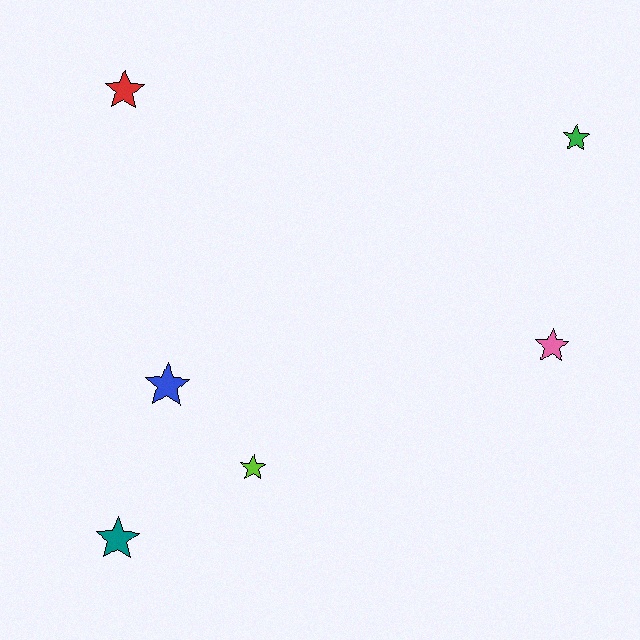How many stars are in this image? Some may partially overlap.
There are 6 stars.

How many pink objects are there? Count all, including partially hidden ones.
There is 1 pink object.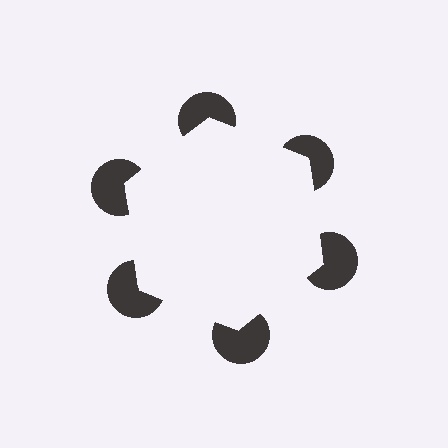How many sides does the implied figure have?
6 sides.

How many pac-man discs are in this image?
There are 6 — one at each vertex of the illusory hexagon.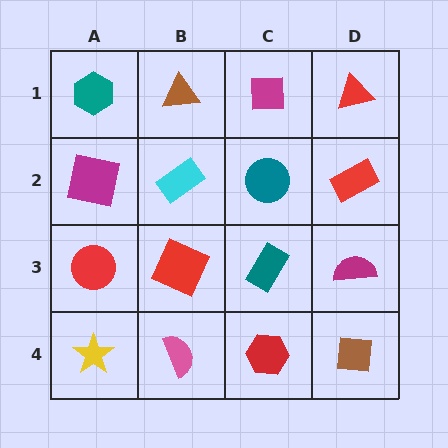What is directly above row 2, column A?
A teal hexagon.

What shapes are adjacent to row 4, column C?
A teal rectangle (row 3, column C), a pink semicircle (row 4, column B), a brown square (row 4, column D).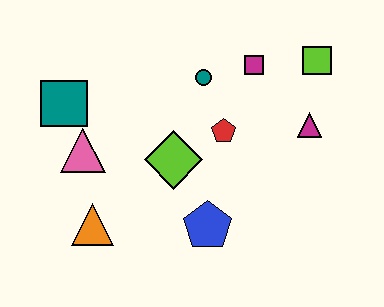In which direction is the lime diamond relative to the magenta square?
The lime diamond is below the magenta square.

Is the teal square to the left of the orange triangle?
Yes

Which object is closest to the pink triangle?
The teal square is closest to the pink triangle.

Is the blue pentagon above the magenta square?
No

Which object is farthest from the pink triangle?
The lime square is farthest from the pink triangle.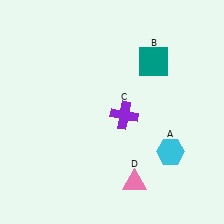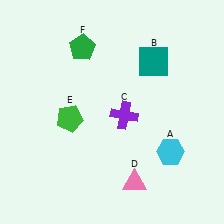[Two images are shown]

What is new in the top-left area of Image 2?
A green pentagon (F) was added in the top-left area of Image 2.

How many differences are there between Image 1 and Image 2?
There are 2 differences between the two images.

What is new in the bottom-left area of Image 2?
A green pentagon (E) was added in the bottom-left area of Image 2.